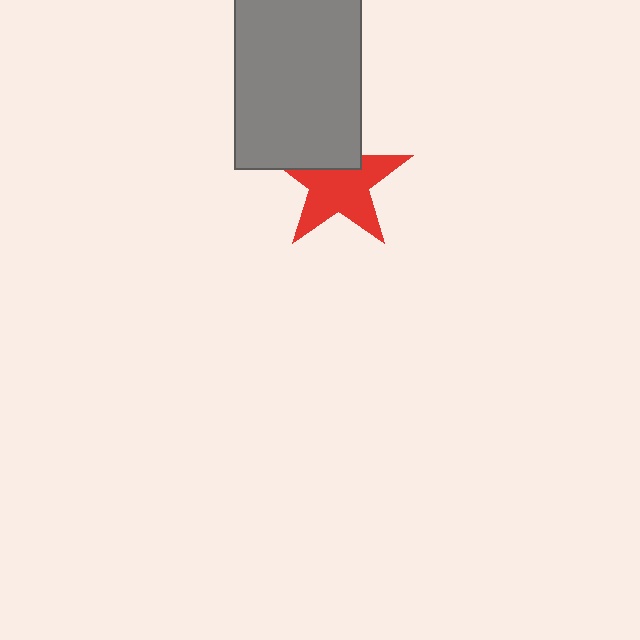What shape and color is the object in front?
The object in front is a gray rectangle.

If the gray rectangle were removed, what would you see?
You would see the complete red star.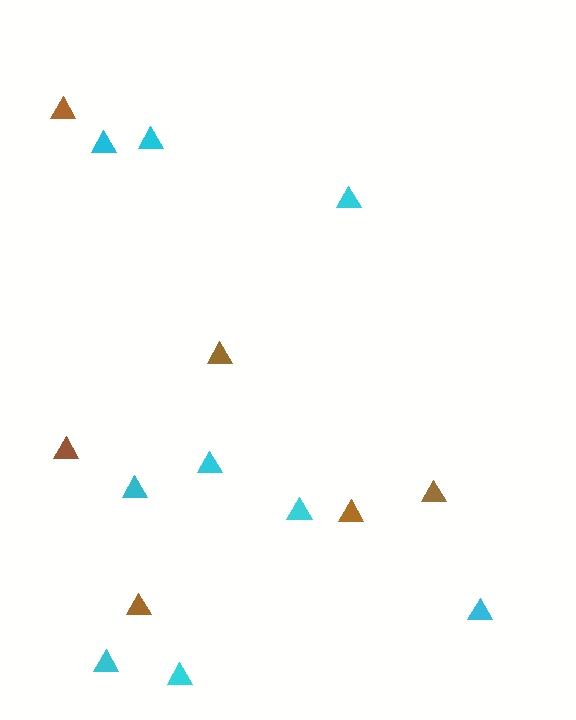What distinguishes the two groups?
There are 2 groups: one group of cyan triangles (9) and one group of brown triangles (6).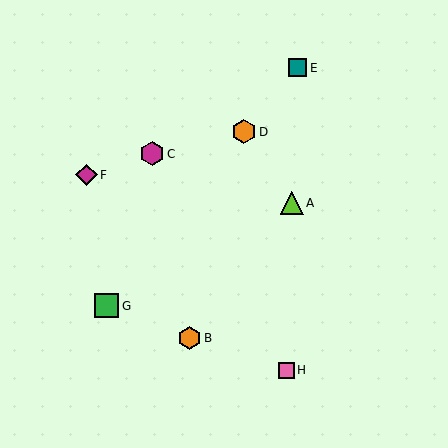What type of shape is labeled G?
Shape G is a green square.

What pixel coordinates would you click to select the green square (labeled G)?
Click at (106, 306) to select the green square G.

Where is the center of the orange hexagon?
The center of the orange hexagon is at (189, 338).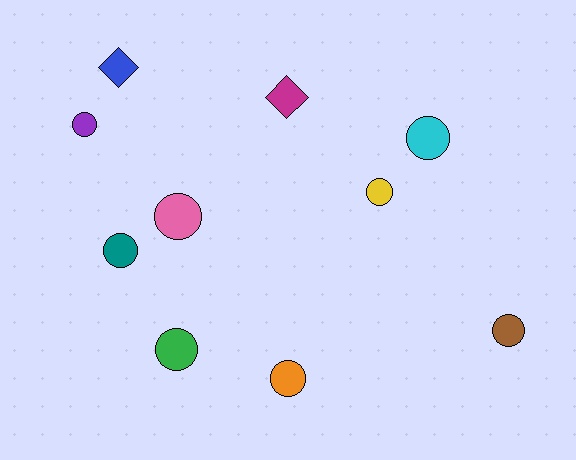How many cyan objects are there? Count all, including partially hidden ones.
There is 1 cyan object.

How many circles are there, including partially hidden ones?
There are 8 circles.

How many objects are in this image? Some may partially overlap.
There are 10 objects.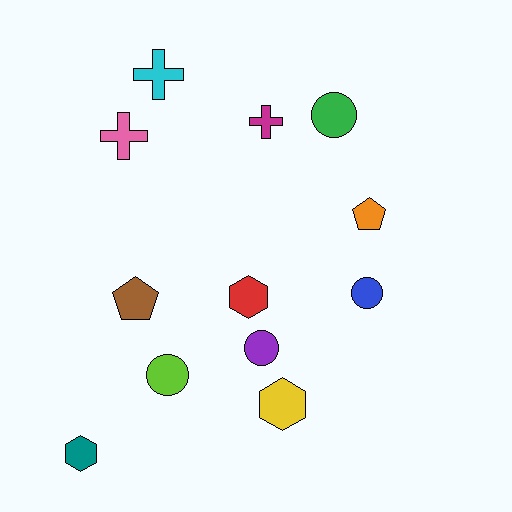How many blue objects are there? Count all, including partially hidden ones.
There is 1 blue object.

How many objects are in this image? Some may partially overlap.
There are 12 objects.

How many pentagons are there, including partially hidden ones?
There are 2 pentagons.